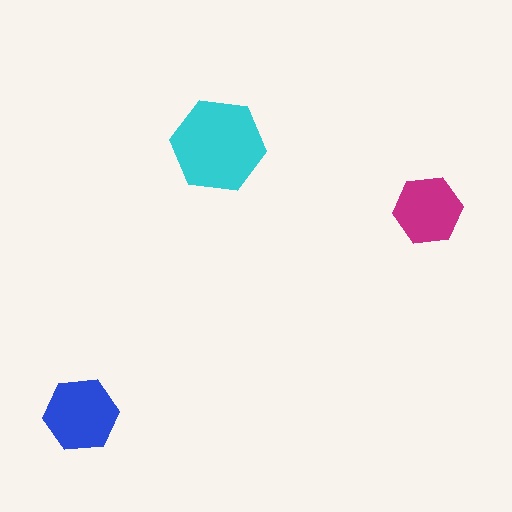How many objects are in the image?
There are 3 objects in the image.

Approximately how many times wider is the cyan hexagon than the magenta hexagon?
About 1.5 times wider.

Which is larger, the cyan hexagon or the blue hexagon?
The cyan one.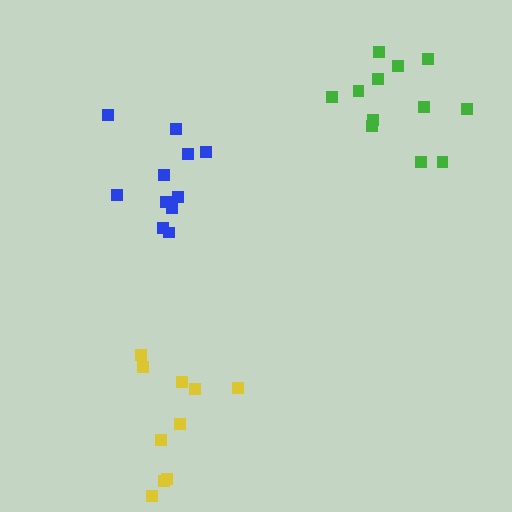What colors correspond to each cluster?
The clusters are colored: green, blue, yellow.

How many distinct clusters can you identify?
There are 3 distinct clusters.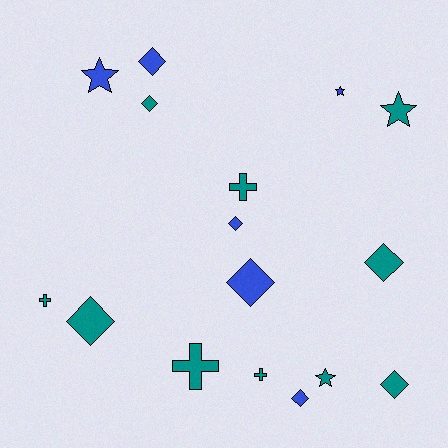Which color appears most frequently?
Teal, with 10 objects.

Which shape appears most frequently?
Diamond, with 8 objects.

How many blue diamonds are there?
There are 4 blue diamonds.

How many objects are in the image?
There are 16 objects.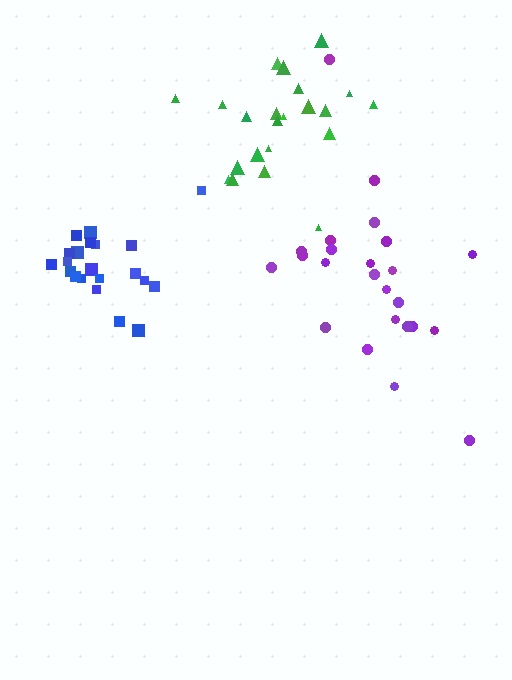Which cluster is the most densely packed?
Blue.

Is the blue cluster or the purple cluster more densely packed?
Blue.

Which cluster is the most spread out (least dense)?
Green.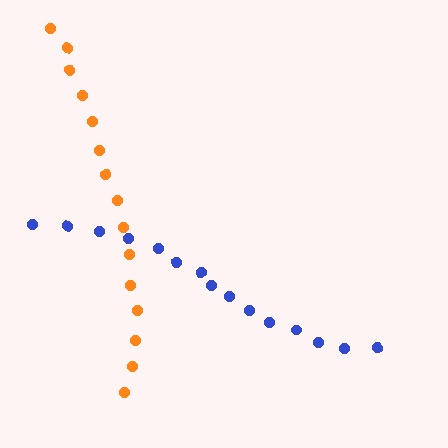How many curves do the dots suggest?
There are 2 distinct paths.